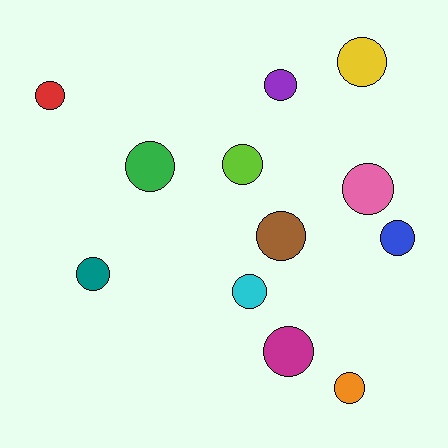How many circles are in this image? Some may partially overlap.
There are 12 circles.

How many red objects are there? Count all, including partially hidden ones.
There is 1 red object.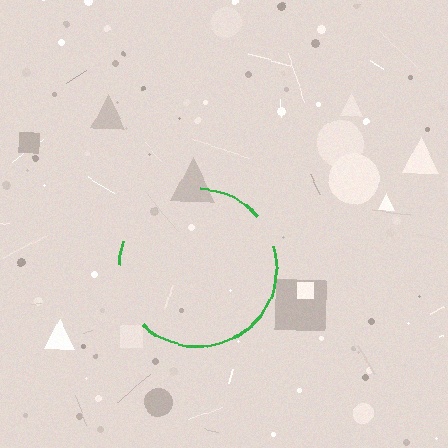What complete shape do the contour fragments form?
The contour fragments form a circle.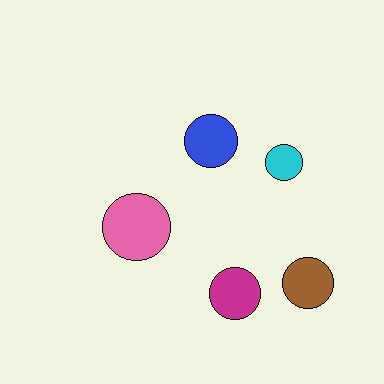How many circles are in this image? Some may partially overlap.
There are 5 circles.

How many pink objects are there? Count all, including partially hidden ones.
There is 1 pink object.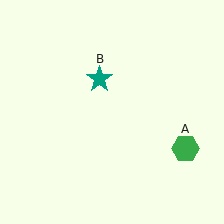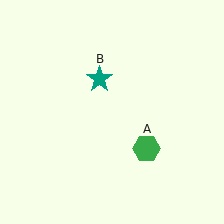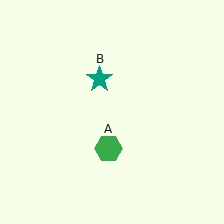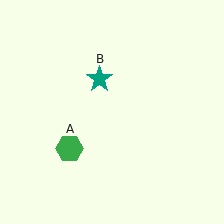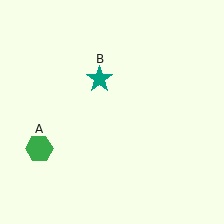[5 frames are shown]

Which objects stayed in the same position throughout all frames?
Teal star (object B) remained stationary.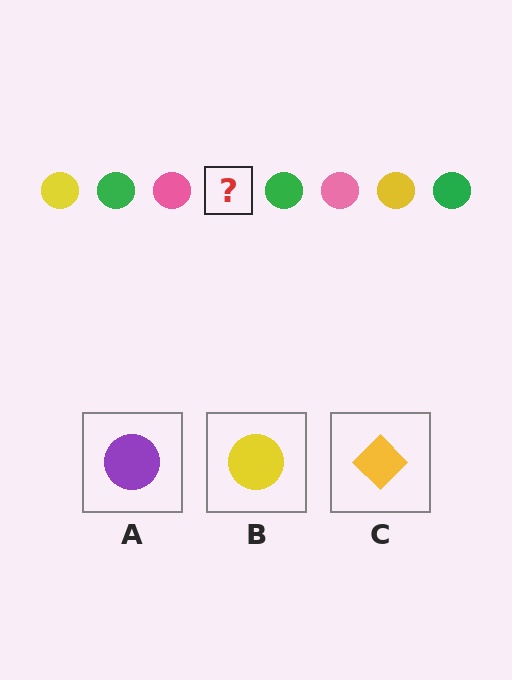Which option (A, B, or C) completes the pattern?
B.